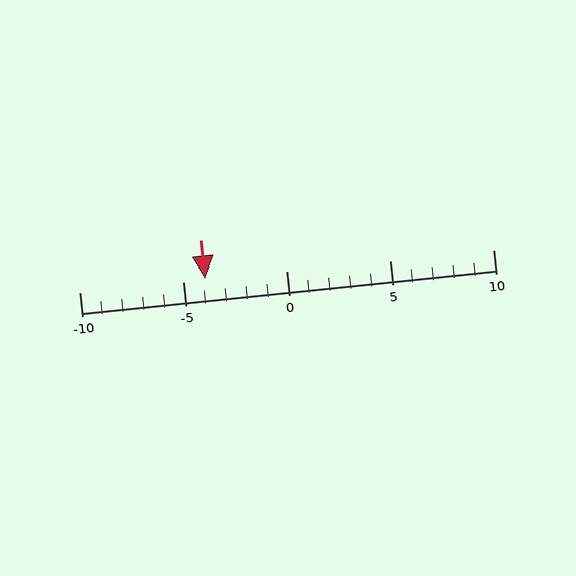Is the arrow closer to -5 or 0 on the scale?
The arrow is closer to -5.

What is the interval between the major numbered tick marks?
The major tick marks are spaced 5 units apart.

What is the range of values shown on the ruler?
The ruler shows values from -10 to 10.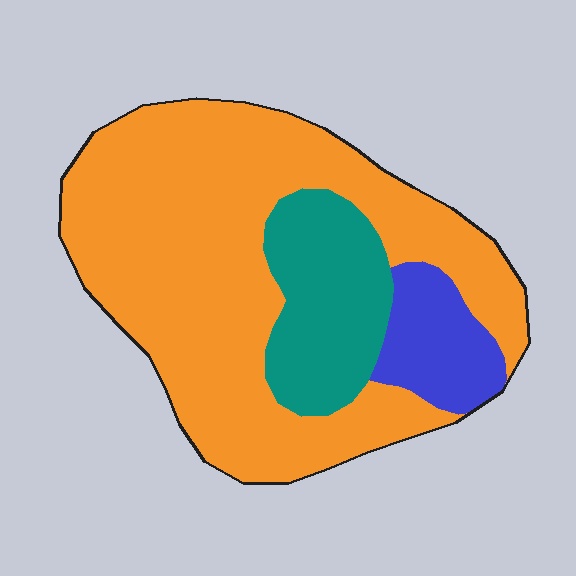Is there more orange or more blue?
Orange.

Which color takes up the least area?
Blue, at roughly 10%.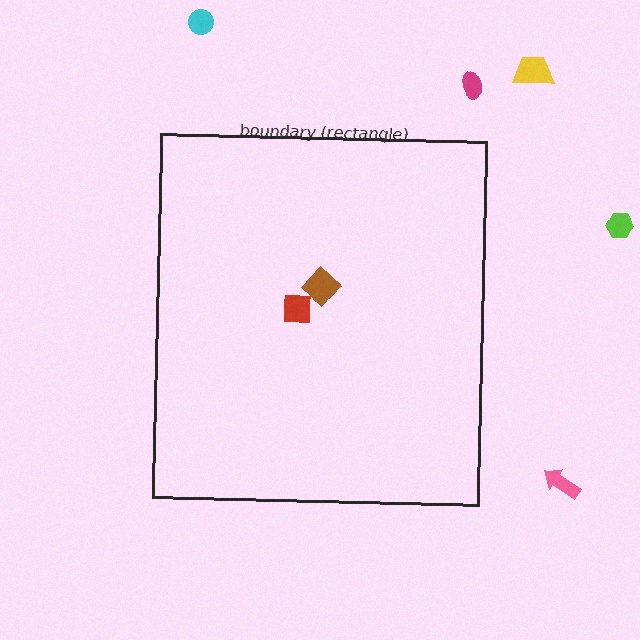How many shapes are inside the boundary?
2 inside, 5 outside.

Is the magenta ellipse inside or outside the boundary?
Outside.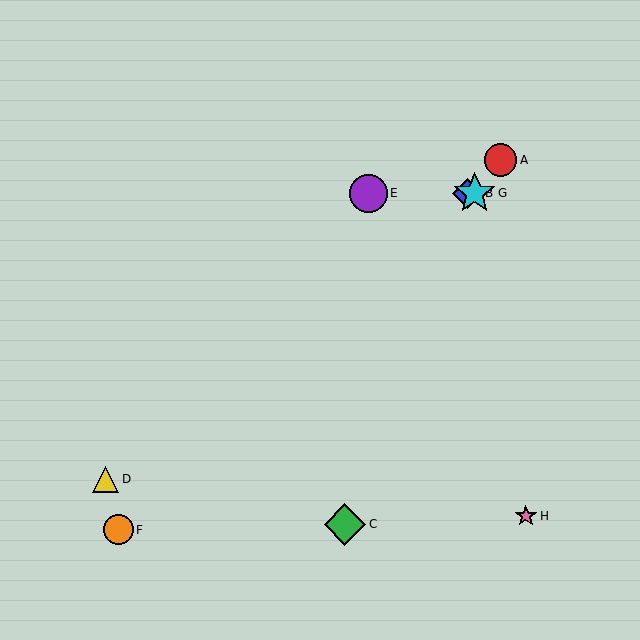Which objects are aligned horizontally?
Objects B, E, G are aligned horizontally.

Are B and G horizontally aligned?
Yes, both are at y≈193.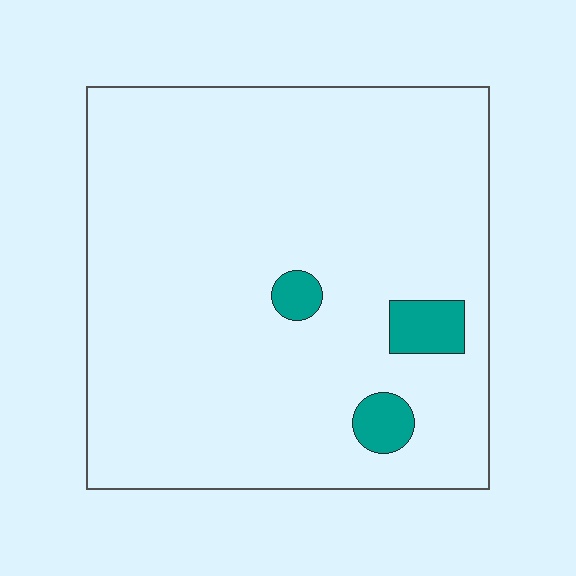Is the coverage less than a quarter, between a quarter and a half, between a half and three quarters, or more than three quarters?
Less than a quarter.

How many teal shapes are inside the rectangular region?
3.